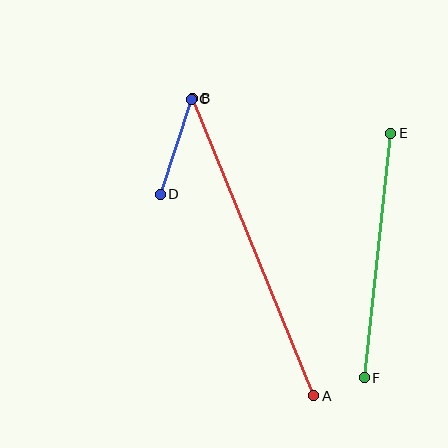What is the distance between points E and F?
The distance is approximately 246 pixels.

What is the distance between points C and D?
The distance is approximately 100 pixels.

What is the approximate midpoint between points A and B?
The midpoint is at approximately (253, 247) pixels.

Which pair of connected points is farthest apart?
Points A and B are farthest apart.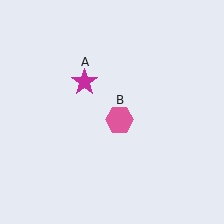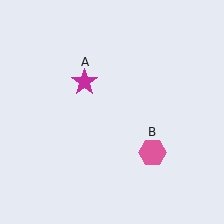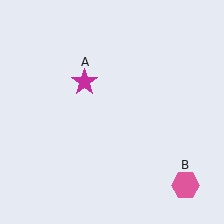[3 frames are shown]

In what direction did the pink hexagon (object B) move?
The pink hexagon (object B) moved down and to the right.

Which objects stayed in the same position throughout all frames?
Magenta star (object A) remained stationary.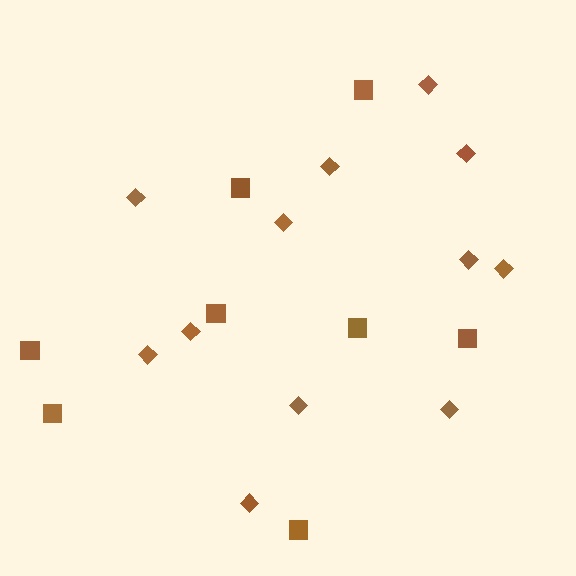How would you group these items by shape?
There are 2 groups: one group of diamonds (12) and one group of squares (8).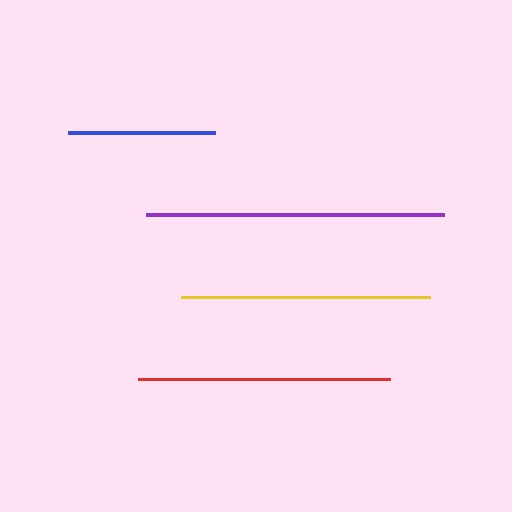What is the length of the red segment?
The red segment is approximately 252 pixels long.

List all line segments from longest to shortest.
From longest to shortest: purple, red, yellow, blue.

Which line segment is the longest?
The purple line is the longest at approximately 298 pixels.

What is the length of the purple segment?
The purple segment is approximately 298 pixels long.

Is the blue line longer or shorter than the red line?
The red line is longer than the blue line.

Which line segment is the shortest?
The blue line is the shortest at approximately 147 pixels.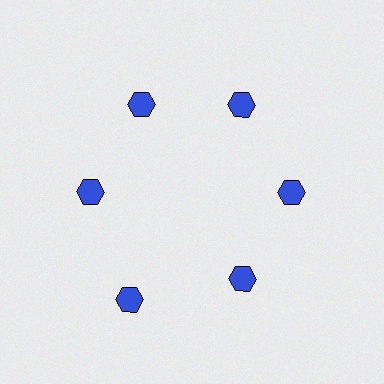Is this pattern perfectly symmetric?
No. The 6 blue hexagons are arranged in a ring, but one element near the 7 o'clock position is pushed outward from the center, breaking the 6-fold rotational symmetry.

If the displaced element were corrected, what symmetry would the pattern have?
It would have 6-fold rotational symmetry — the pattern would map onto itself every 60 degrees.